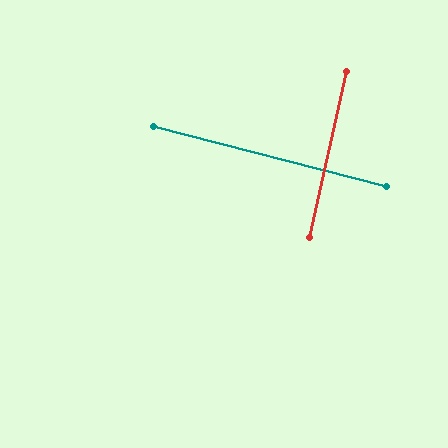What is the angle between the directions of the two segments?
Approximately 88 degrees.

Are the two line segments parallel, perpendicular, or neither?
Perpendicular — they meet at approximately 88°.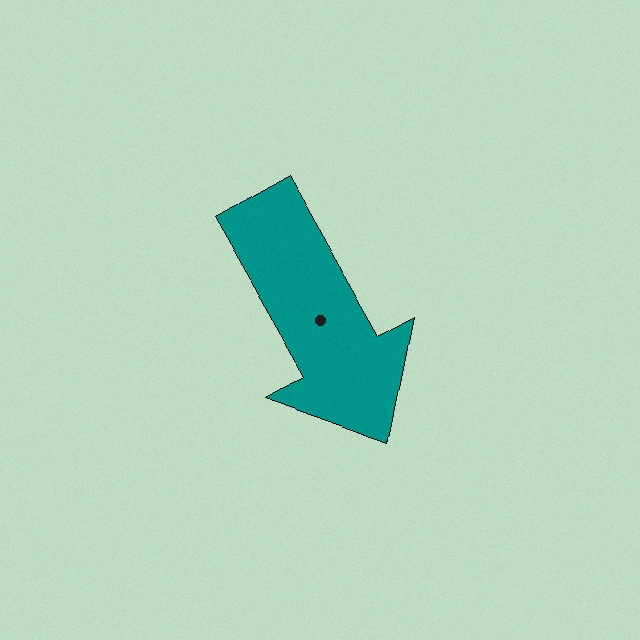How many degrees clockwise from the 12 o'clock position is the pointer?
Approximately 150 degrees.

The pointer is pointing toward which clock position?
Roughly 5 o'clock.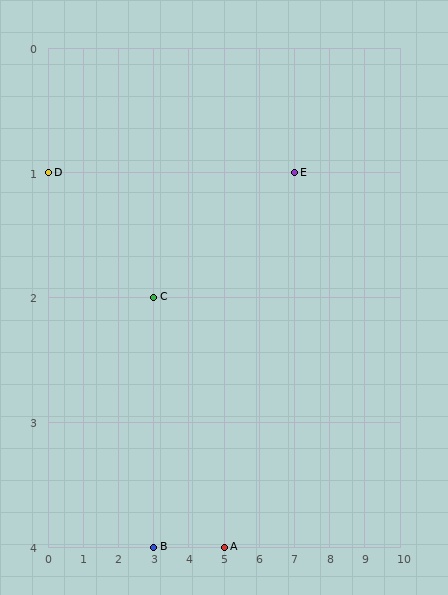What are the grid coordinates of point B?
Point B is at grid coordinates (3, 4).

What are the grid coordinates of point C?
Point C is at grid coordinates (3, 2).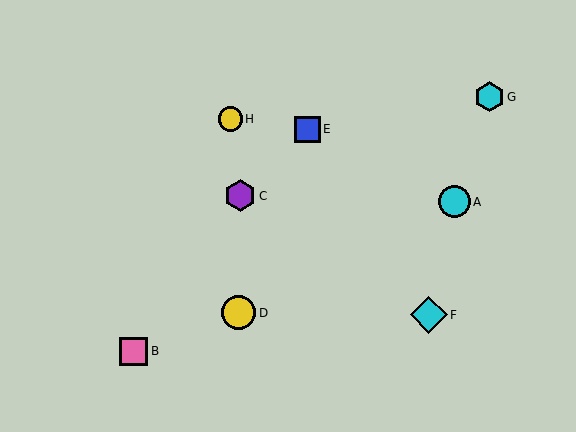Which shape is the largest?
The cyan diamond (labeled F) is the largest.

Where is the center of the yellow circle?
The center of the yellow circle is at (239, 313).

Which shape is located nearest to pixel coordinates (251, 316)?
The yellow circle (labeled D) at (239, 313) is nearest to that location.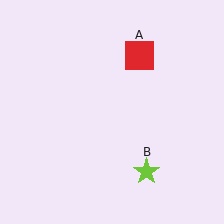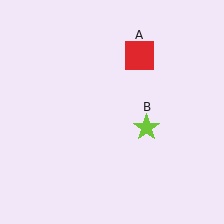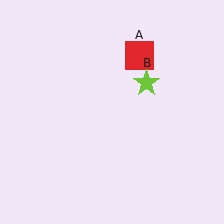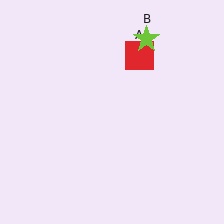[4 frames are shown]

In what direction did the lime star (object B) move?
The lime star (object B) moved up.